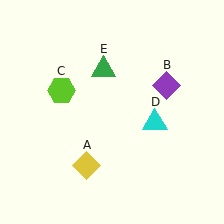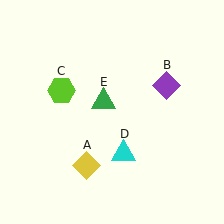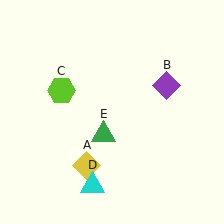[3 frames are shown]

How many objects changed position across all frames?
2 objects changed position: cyan triangle (object D), green triangle (object E).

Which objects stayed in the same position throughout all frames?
Yellow diamond (object A) and purple diamond (object B) and lime hexagon (object C) remained stationary.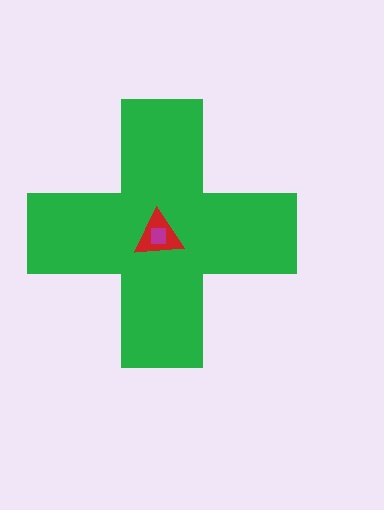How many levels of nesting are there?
3.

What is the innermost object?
The magenta square.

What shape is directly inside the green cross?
The red triangle.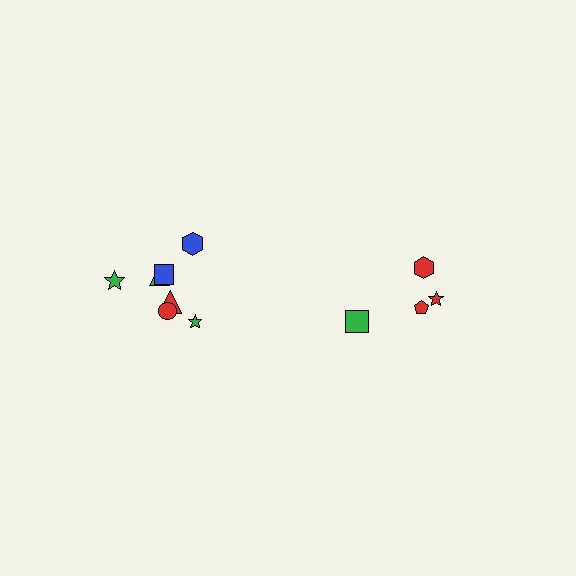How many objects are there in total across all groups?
There are 11 objects.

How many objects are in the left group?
There are 7 objects.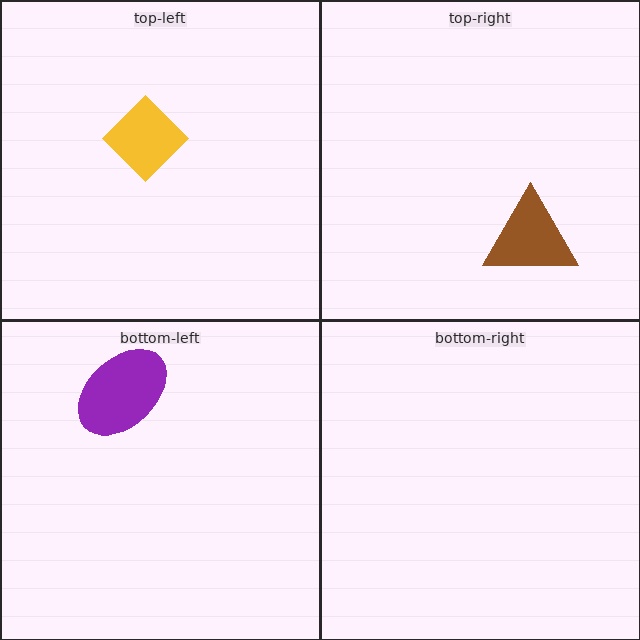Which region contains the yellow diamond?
The top-left region.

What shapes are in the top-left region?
The yellow diamond.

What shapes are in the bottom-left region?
The purple ellipse.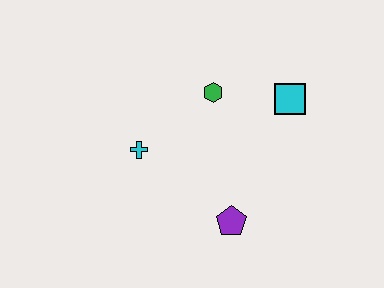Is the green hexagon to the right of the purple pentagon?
No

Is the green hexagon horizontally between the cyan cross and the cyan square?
Yes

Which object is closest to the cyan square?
The green hexagon is closest to the cyan square.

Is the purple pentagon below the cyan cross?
Yes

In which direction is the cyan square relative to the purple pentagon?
The cyan square is above the purple pentagon.